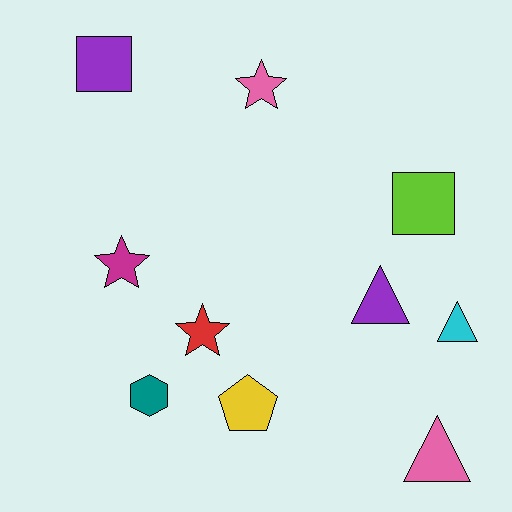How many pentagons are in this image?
There is 1 pentagon.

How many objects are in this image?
There are 10 objects.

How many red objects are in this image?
There is 1 red object.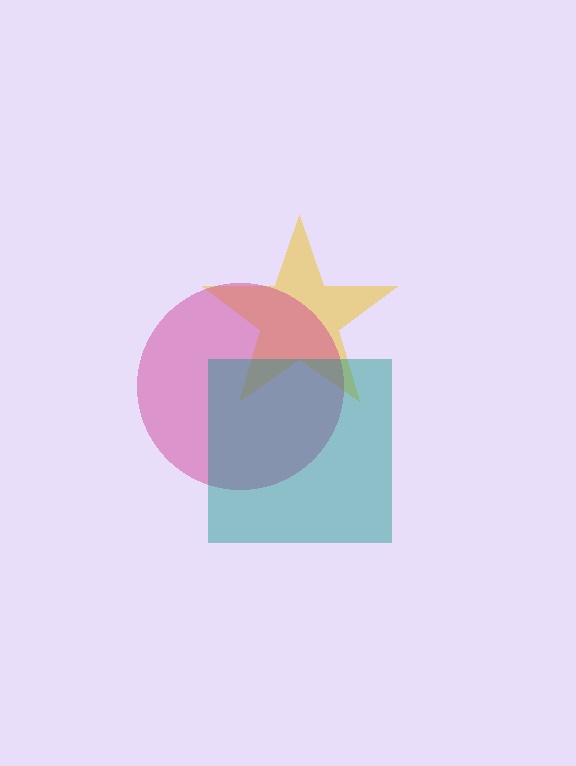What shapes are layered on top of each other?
The layered shapes are: a yellow star, a magenta circle, a teal square.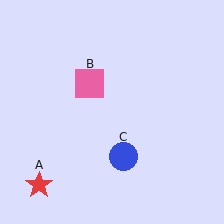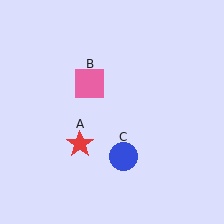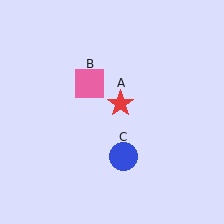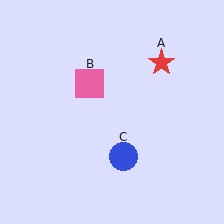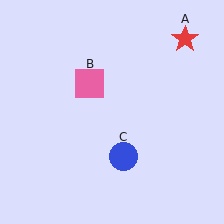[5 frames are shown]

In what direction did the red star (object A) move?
The red star (object A) moved up and to the right.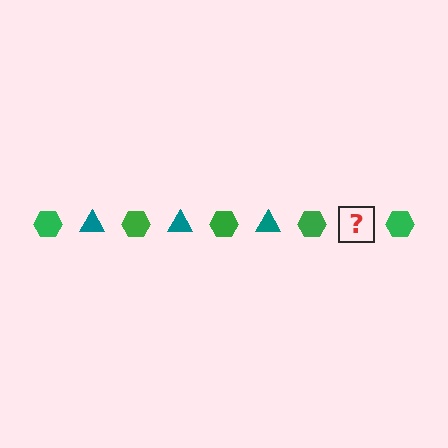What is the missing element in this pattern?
The missing element is a teal triangle.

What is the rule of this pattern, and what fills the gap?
The rule is that the pattern alternates between green hexagon and teal triangle. The gap should be filled with a teal triangle.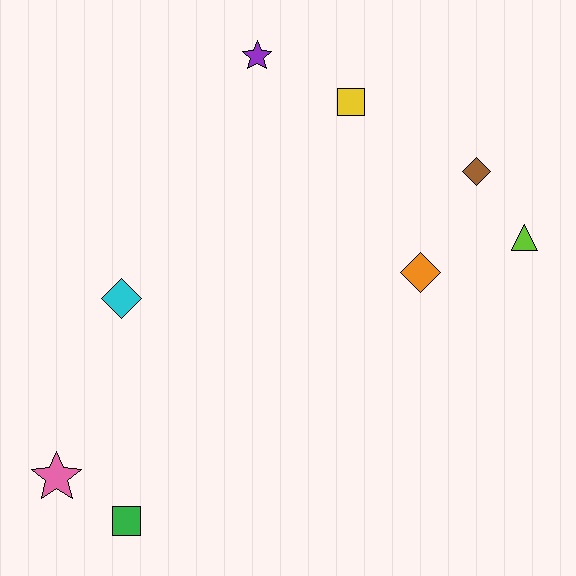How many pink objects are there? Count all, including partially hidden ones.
There is 1 pink object.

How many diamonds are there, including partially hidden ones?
There are 3 diamonds.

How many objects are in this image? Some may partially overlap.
There are 8 objects.